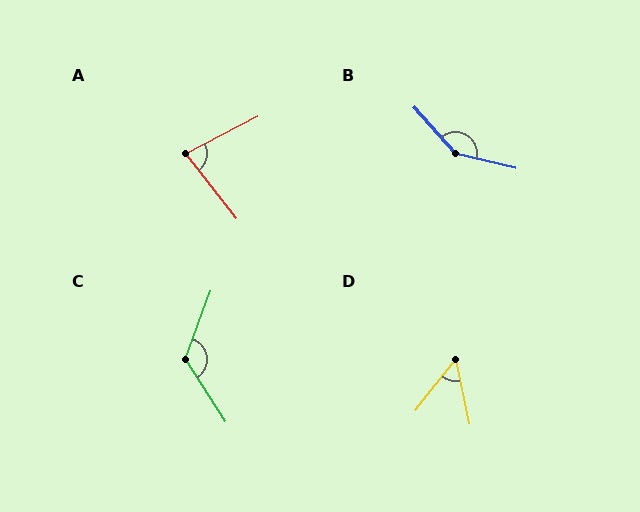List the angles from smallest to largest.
D (50°), A (79°), C (127°), B (145°).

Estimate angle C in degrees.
Approximately 127 degrees.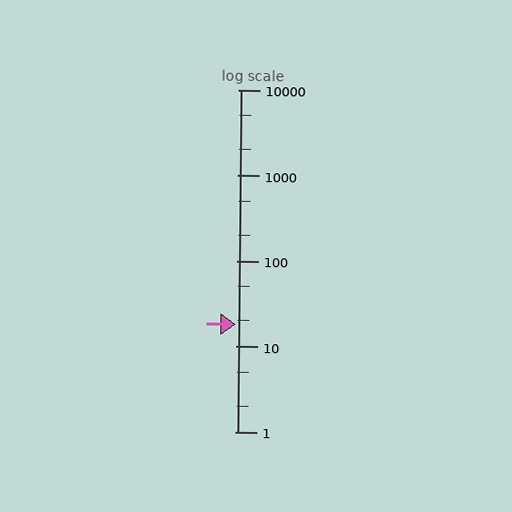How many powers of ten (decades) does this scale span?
The scale spans 4 decades, from 1 to 10000.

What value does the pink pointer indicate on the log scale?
The pointer indicates approximately 18.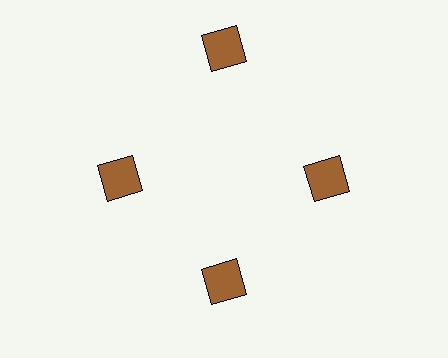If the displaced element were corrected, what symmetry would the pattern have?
It would have 4-fold rotational symmetry — the pattern would map onto itself every 90 degrees.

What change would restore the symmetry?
The symmetry would be restored by moving it inward, back onto the ring so that all 4 squares sit at equal angles and equal distance from the center.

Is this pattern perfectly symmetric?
No. The 4 brown squares are arranged in a ring, but one element near the 12 o'clock position is pushed outward from the center, breaking the 4-fold rotational symmetry.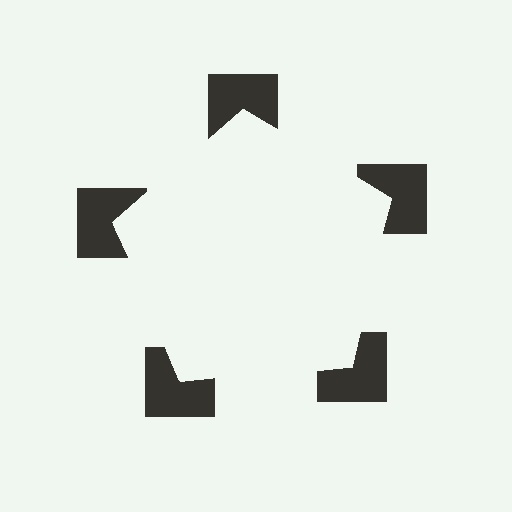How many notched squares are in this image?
There are 5 — one at each vertex of the illusory pentagon.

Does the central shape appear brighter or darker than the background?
It typically appears slightly brighter than the background, even though no actual brightness change is drawn.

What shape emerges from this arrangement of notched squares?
An illusory pentagon — its edges are inferred from the aligned wedge cuts in the notched squares, not physically drawn.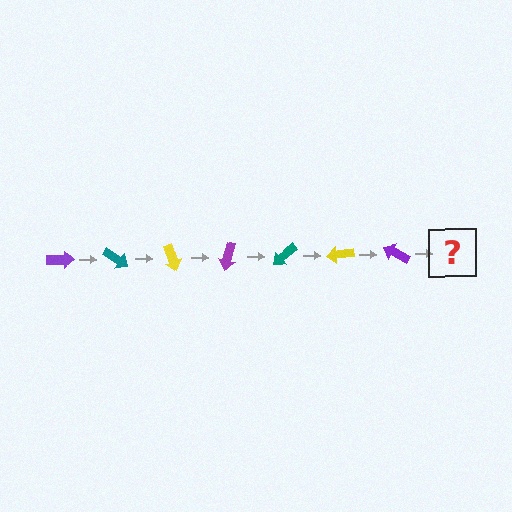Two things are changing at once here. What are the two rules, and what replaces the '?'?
The two rules are that it rotates 35 degrees each step and the color cycles through purple, teal, and yellow. The '?' should be a teal arrow, rotated 245 degrees from the start.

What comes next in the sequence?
The next element should be a teal arrow, rotated 245 degrees from the start.